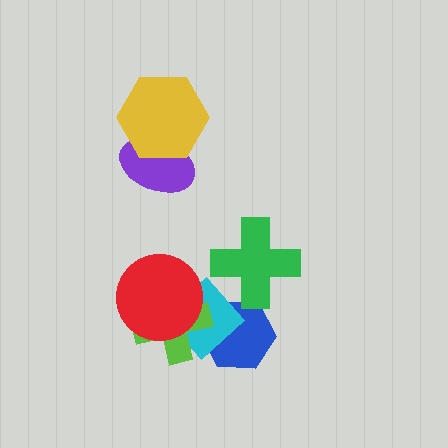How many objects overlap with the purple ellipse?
1 object overlaps with the purple ellipse.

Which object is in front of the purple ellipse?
The yellow hexagon is in front of the purple ellipse.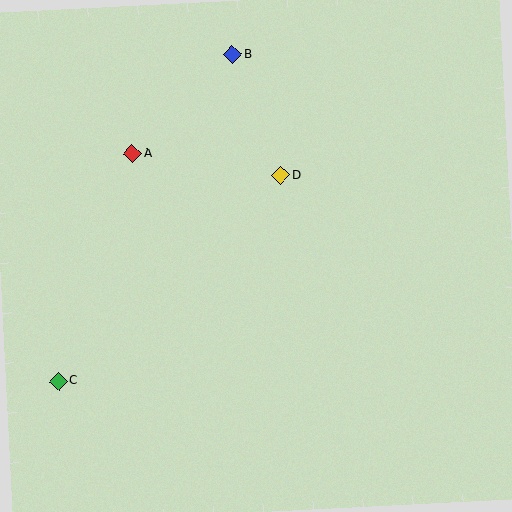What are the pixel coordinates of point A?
Point A is at (133, 154).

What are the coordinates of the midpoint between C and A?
The midpoint between C and A is at (95, 267).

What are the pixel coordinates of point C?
Point C is at (58, 381).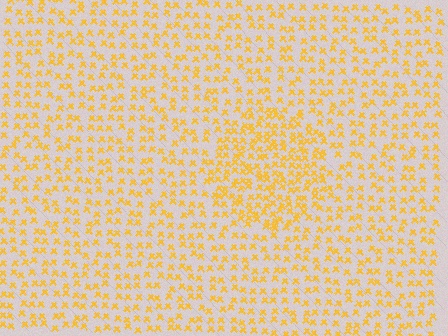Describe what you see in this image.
The image contains small yellow elements arranged at two different densities. A circle-shaped region is visible where the elements are more densely packed than the surrounding area.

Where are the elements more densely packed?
The elements are more densely packed inside the circle boundary.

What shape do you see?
I see a circle.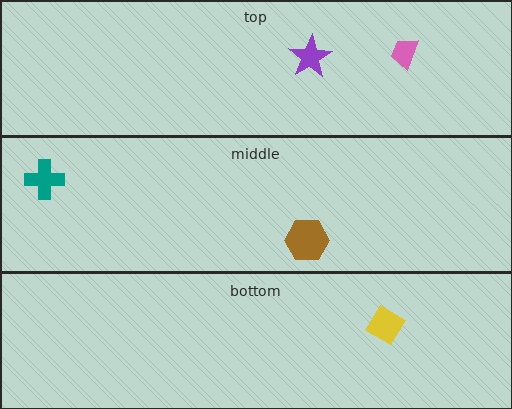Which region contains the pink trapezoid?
The top region.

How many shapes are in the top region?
2.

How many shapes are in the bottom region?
1.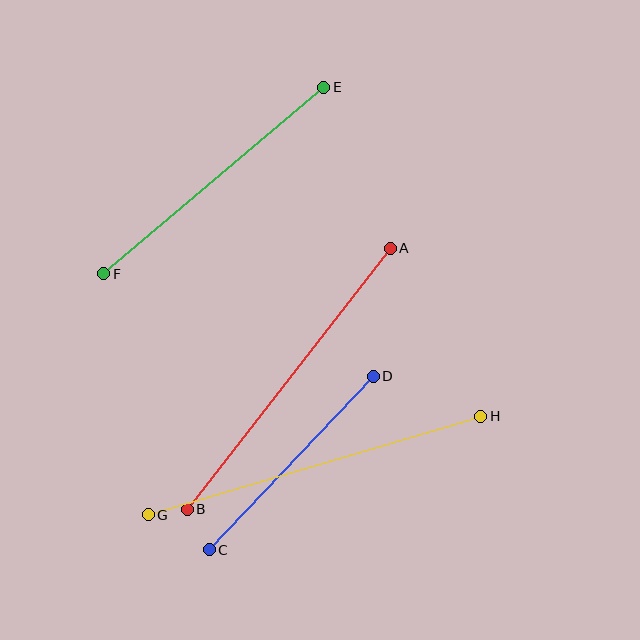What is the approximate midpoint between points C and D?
The midpoint is at approximately (291, 463) pixels.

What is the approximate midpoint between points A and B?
The midpoint is at approximately (289, 379) pixels.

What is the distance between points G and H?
The distance is approximately 347 pixels.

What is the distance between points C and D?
The distance is approximately 239 pixels.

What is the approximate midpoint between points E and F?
The midpoint is at approximately (214, 180) pixels.